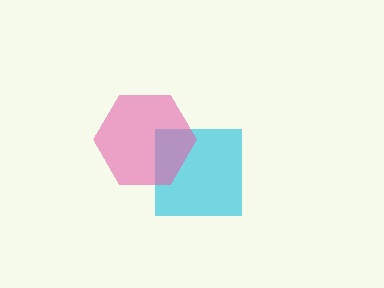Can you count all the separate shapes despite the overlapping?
Yes, there are 2 separate shapes.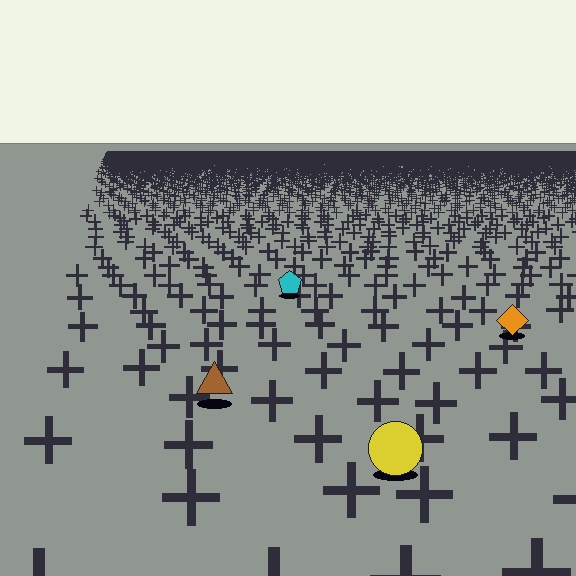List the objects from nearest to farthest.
From nearest to farthest: the yellow circle, the brown triangle, the orange diamond, the cyan pentagon.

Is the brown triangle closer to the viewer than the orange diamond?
Yes. The brown triangle is closer — you can tell from the texture gradient: the ground texture is coarser near it.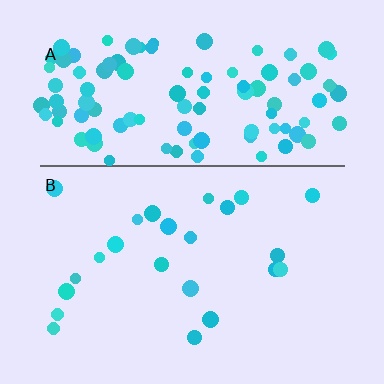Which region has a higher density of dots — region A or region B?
A (the top).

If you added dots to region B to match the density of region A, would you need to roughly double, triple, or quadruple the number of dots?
Approximately quadruple.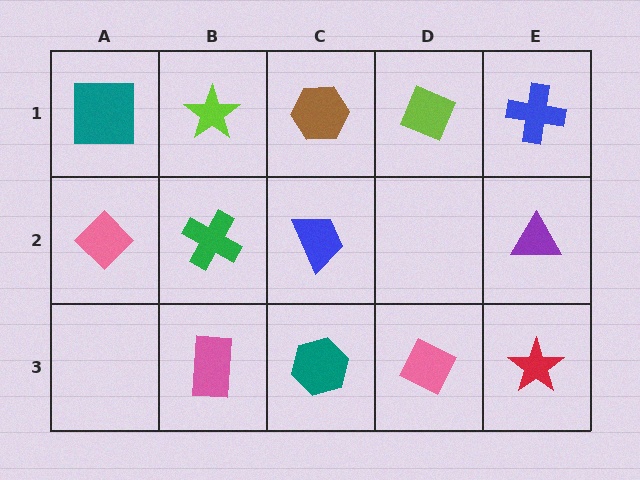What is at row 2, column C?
A blue trapezoid.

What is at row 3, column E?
A red star.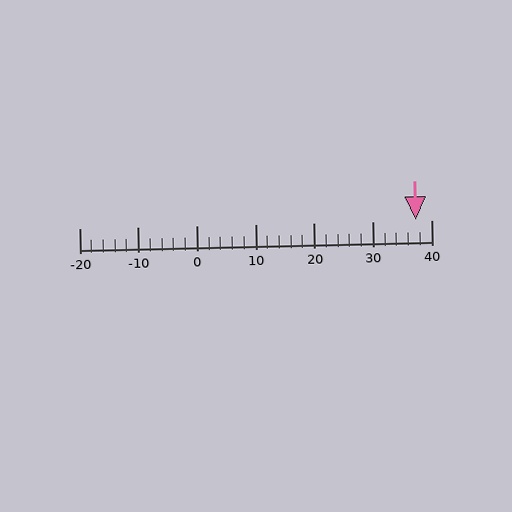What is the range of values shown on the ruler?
The ruler shows values from -20 to 40.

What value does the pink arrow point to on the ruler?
The pink arrow points to approximately 37.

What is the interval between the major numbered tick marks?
The major tick marks are spaced 10 units apart.